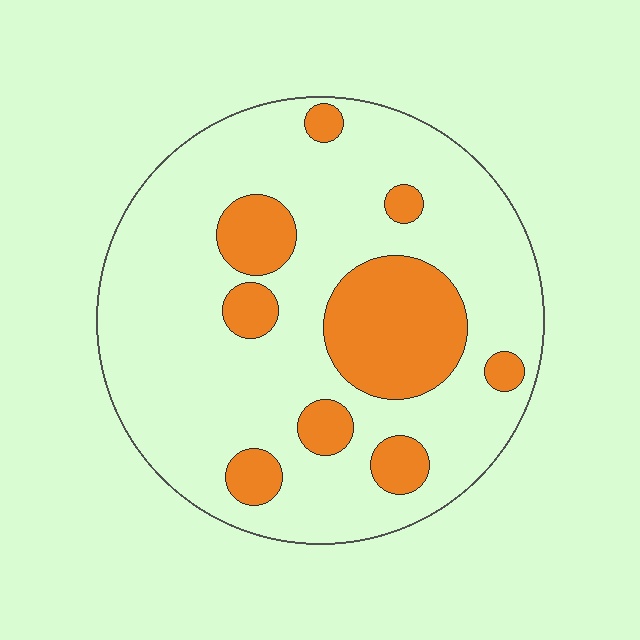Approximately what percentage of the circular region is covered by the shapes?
Approximately 25%.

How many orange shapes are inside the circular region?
9.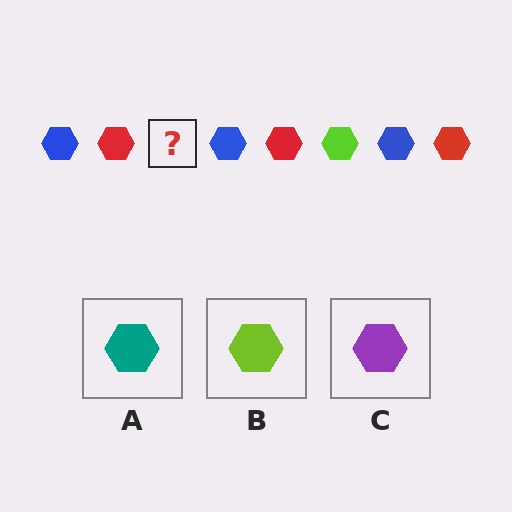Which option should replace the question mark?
Option B.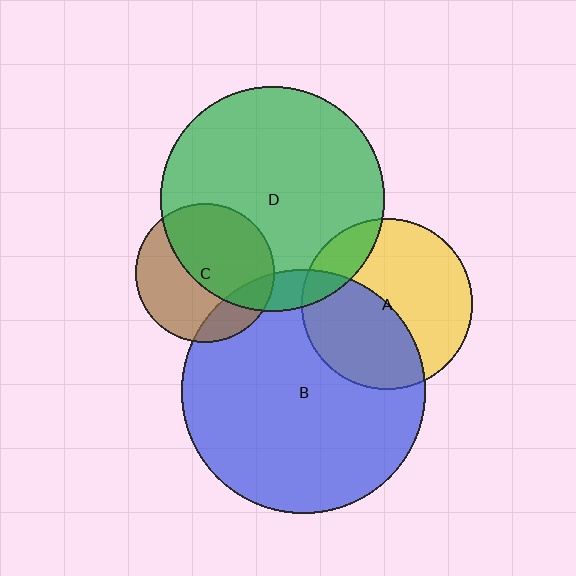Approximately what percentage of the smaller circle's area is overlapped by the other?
Approximately 10%.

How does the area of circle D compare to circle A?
Approximately 1.7 times.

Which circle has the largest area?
Circle B (blue).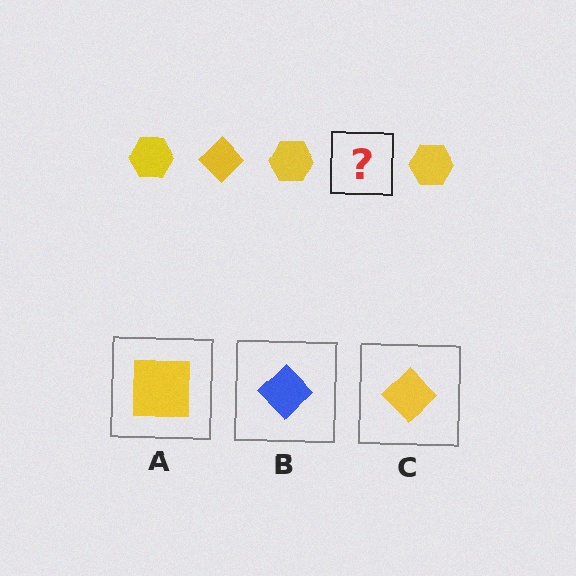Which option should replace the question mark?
Option C.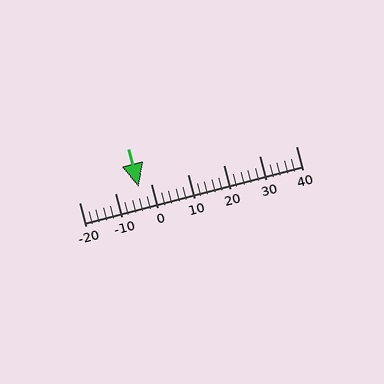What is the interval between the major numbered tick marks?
The major tick marks are spaced 10 units apart.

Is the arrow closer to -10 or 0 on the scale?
The arrow is closer to 0.